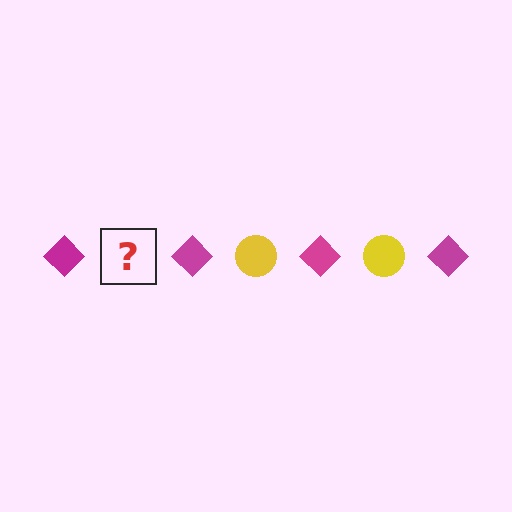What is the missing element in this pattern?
The missing element is a yellow circle.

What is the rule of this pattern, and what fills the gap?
The rule is that the pattern alternates between magenta diamond and yellow circle. The gap should be filled with a yellow circle.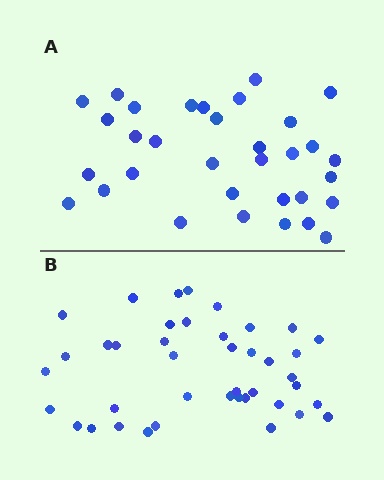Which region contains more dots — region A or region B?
Region B (the bottom region) has more dots.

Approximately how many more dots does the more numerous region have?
Region B has roughly 8 or so more dots than region A.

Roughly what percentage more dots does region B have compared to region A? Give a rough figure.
About 25% more.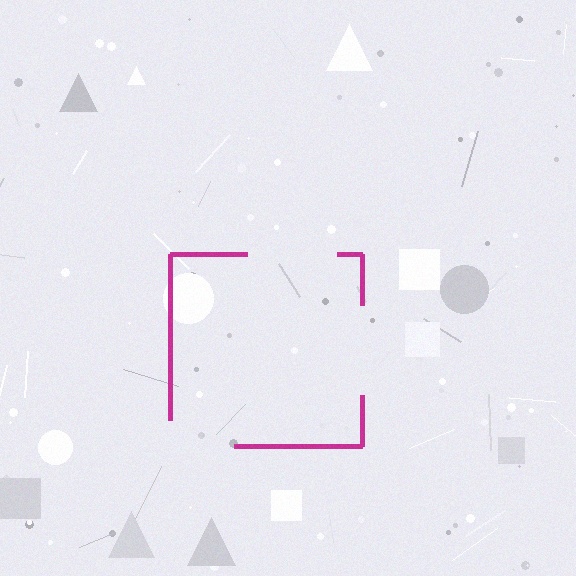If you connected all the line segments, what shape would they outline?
They would outline a square.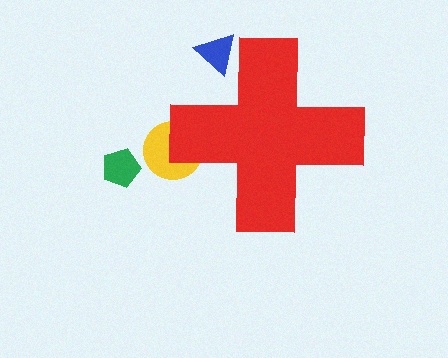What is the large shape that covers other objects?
A red cross.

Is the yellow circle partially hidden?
Yes, the yellow circle is partially hidden behind the red cross.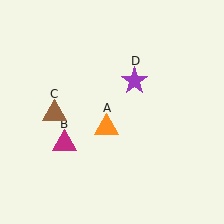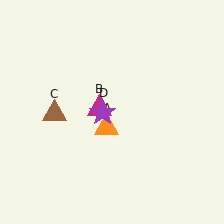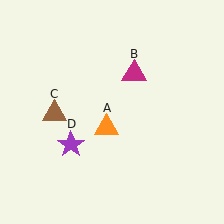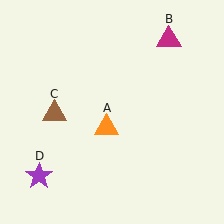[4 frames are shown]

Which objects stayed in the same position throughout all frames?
Orange triangle (object A) and brown triangle (object C) remained stationary.